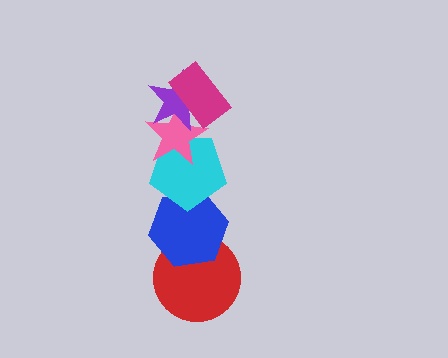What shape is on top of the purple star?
The magenta rectangle is on top of the purple star.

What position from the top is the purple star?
The purple star is 2nd from the top.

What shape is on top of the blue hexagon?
The cyan pentagon is on top of the blue hexagon.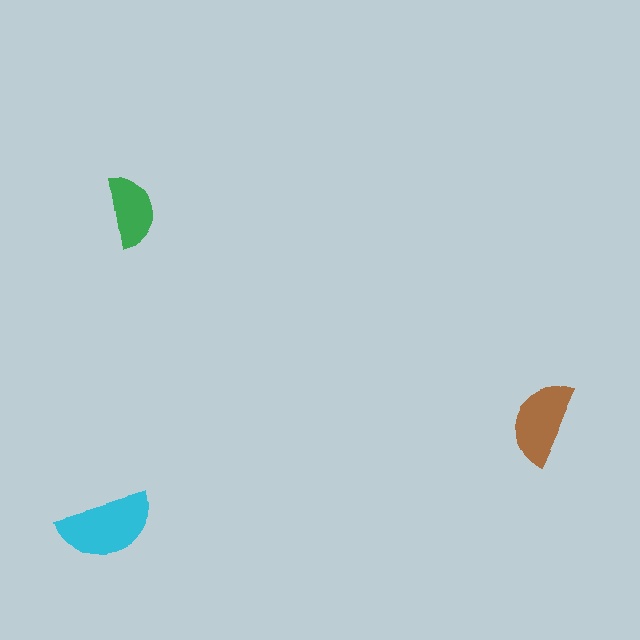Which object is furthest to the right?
The brown semicircle is rightmost.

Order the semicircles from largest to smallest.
the cyan one, the brown one, the green one.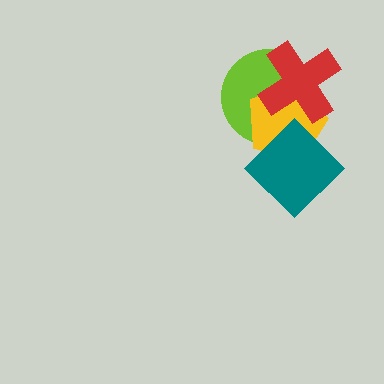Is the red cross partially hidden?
No, no other shape covers it.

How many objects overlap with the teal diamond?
2 objects overlap with the teal diamond.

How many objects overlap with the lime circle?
3 objects overlap with the lime circle.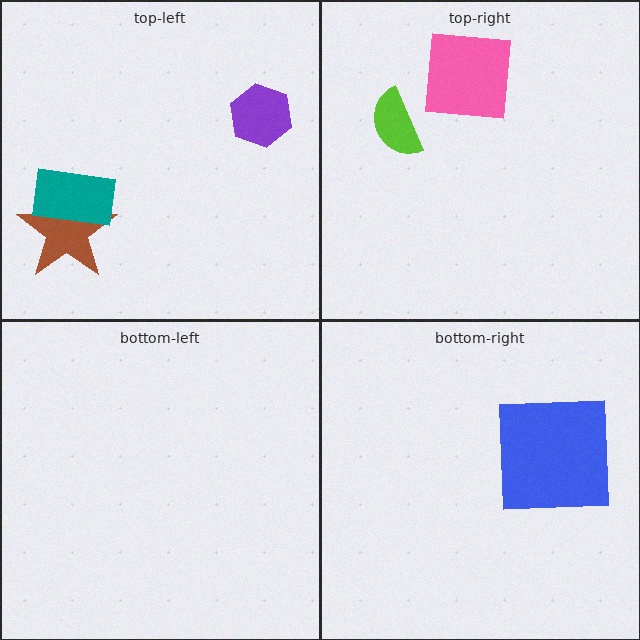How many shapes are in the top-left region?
3.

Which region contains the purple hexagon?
The top-left region.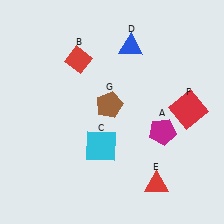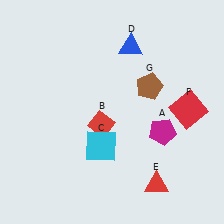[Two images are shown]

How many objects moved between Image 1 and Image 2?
2 objects moved between the two images.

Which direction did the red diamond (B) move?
The red diamond (B) moved down.